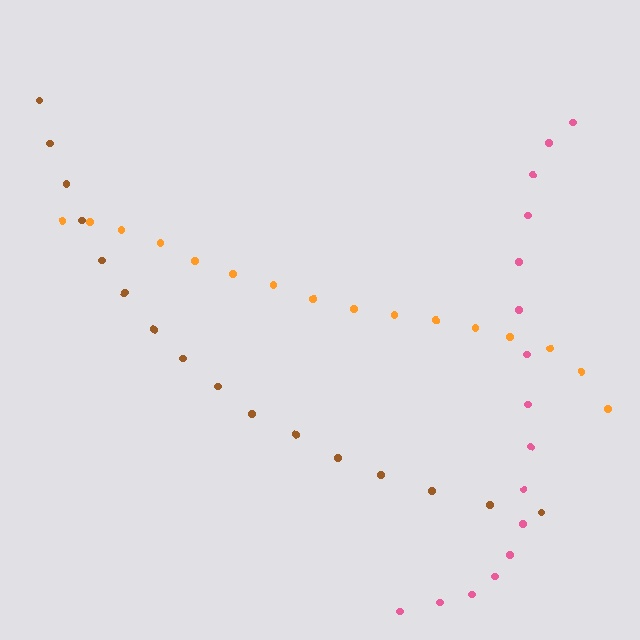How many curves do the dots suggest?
There are 3 distinct paths.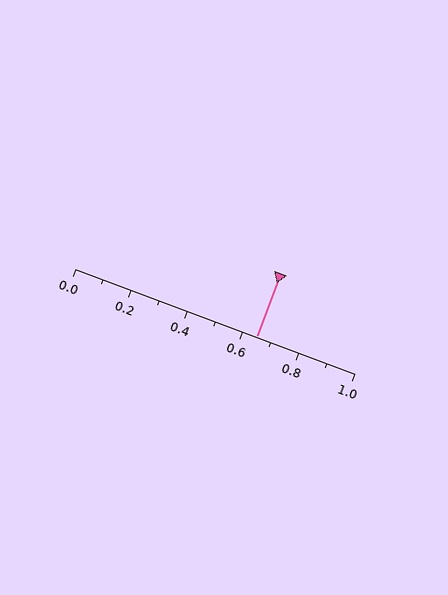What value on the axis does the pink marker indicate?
The marker indicates approximately 0.65.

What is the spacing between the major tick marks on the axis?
The major ticks are spaced 0.2 apart.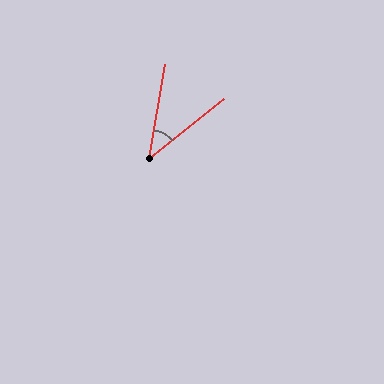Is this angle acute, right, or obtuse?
It is acute.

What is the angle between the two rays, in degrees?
Approximately 42 degrees.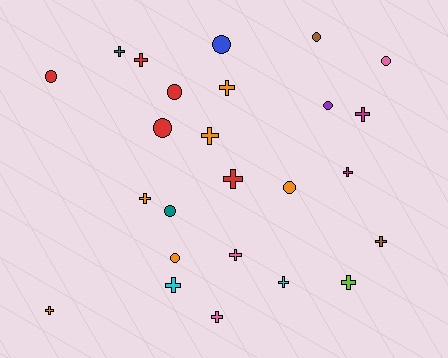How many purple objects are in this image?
There is 1 purple object.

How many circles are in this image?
There are 10 circles.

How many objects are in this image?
There are 25 objects.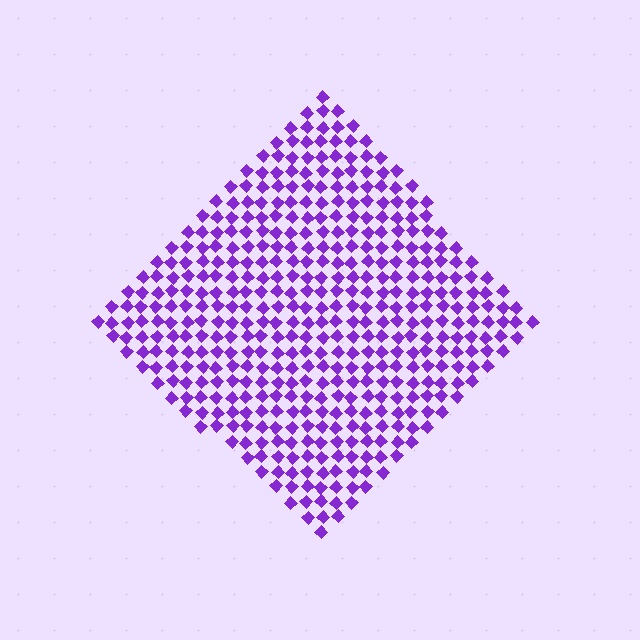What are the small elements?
The small elements are diamonds.